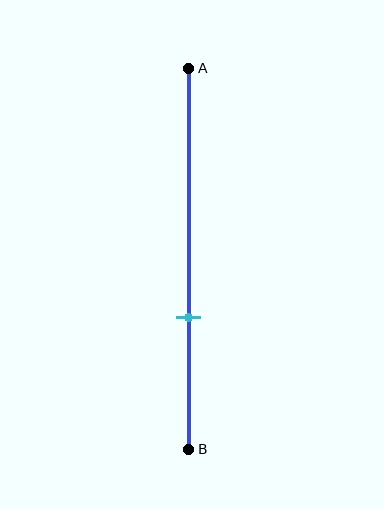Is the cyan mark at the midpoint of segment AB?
No, the mark is at about 65% from A, not at the 50% midpoint.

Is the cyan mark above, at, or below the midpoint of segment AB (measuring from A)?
The cyan mark is below the midpoint of segment AB.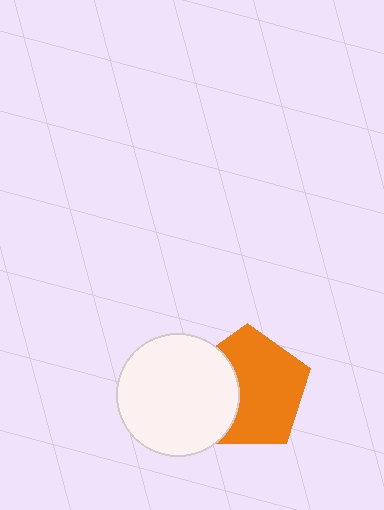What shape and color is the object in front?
The object in front is a white circle.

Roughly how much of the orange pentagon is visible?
Most of it is visible (roughly 67%).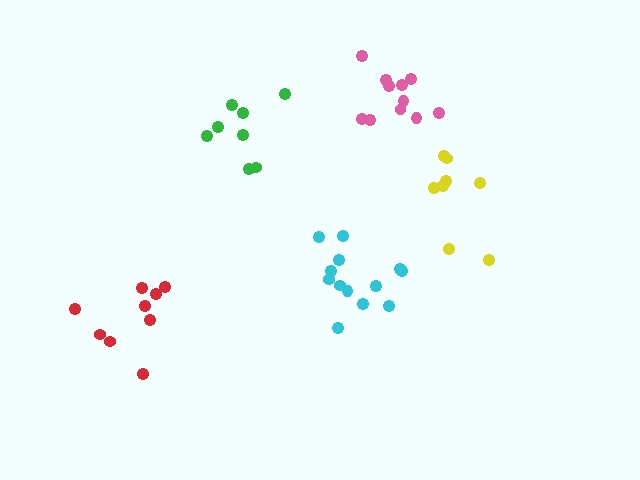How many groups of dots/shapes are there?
There are 5 groups.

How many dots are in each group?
Group 1: 9 dots, Group 2: 11 dots, Group 3: 9 dots, Group 4: 13 dots, Group 5: 8 dots (50 total).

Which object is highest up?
The pink cluster is topmost.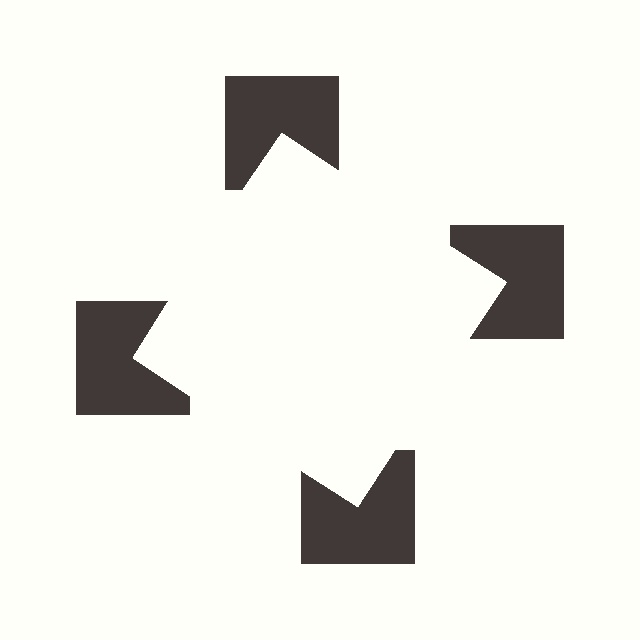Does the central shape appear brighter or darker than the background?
It typically appears slightly brighter than the background, even though no actual brightness change is drawn.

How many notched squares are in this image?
There are 4 — one at each vertex of the illusory square.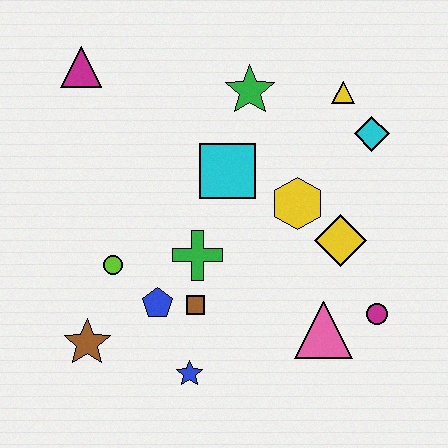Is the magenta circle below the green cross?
Yes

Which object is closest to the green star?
The cyan square is closest to the green star.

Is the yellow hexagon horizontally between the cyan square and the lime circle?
No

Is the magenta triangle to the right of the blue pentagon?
No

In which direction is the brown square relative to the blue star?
The brown square is above the blue star.